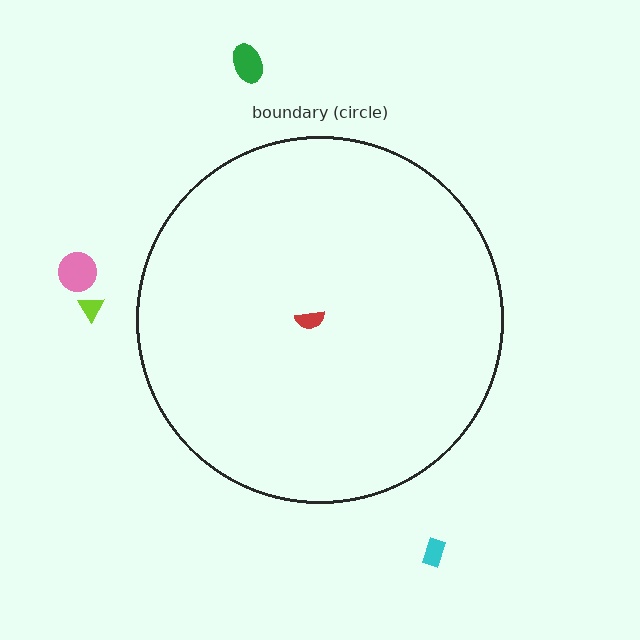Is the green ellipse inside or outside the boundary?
Outside.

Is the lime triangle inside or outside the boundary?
Outside.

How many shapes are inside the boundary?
1 inside, 4 outside.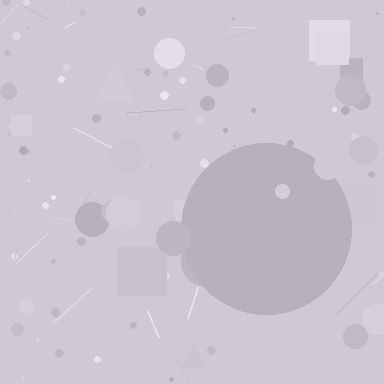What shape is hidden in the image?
A circle is hidden in the image.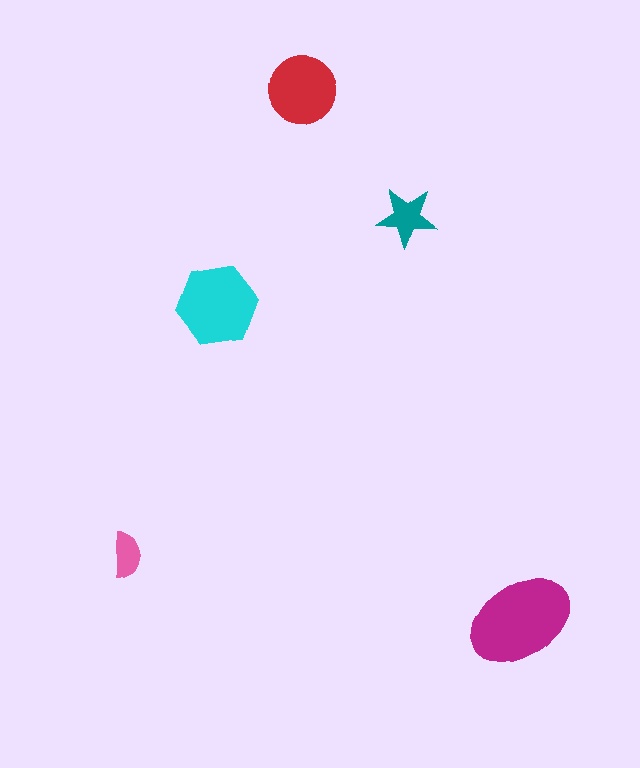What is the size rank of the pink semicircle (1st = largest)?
5th.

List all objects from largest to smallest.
The magenta ellipse, the cyan hexagon, the red circle, the teal star, the pink semicircle.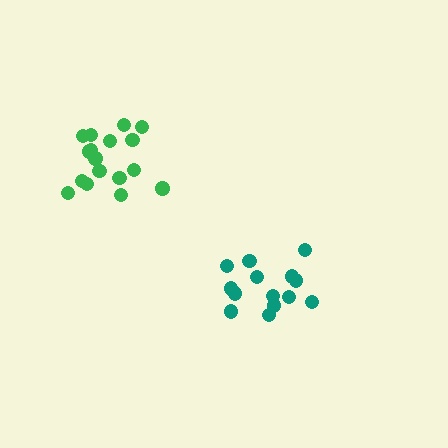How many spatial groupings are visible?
There are 2 spatial groupings.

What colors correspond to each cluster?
The clusters are colored: teal, green.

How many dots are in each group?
Group 1: 14 dots, Group 2: 17 dots (31 total).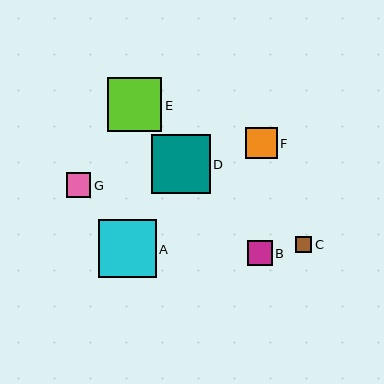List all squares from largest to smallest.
From largest to smallest: D, A, E, F, B, G, C.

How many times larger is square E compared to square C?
Square E is approximately 3.3 times the size of square C.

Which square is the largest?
Square D is the largest with a size of approximately 59 pixels.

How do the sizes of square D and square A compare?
Square D and square A are approximately the same size.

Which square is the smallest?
Square C is the smallest with a size of approximately 17 pixels.